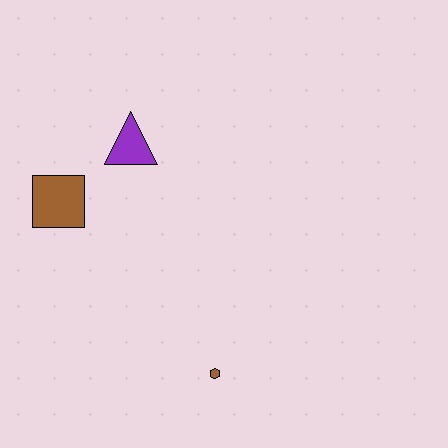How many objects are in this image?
There are 3 objects.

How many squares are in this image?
There is 1 square.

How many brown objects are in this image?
There are 2 brown objects.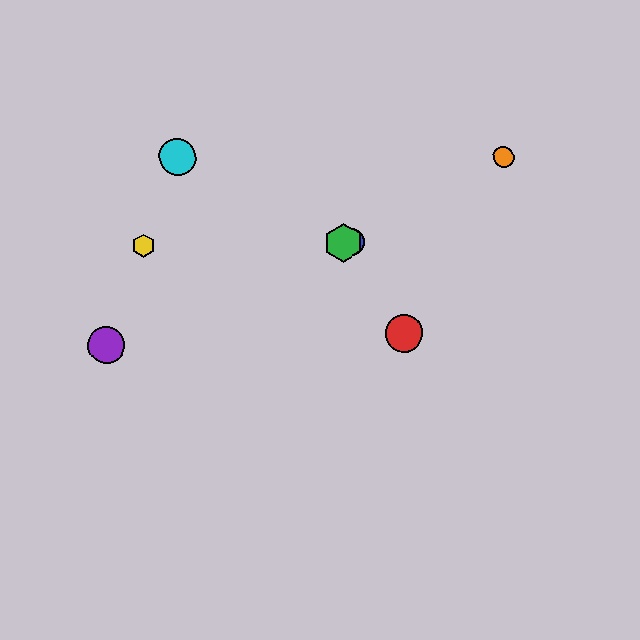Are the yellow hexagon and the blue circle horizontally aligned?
Yes, both are at y≈246.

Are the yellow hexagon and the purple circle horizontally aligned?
No, the yellow hexagon is at y≈246 and the purple circle is at y≈346.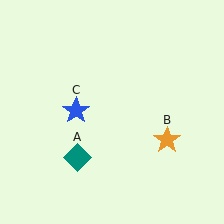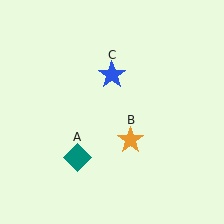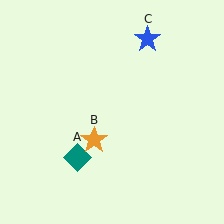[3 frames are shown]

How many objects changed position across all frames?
2 objects changed position: orange star (object B), blue star (object C).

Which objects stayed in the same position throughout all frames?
Teal diamond (object A) remained stationary.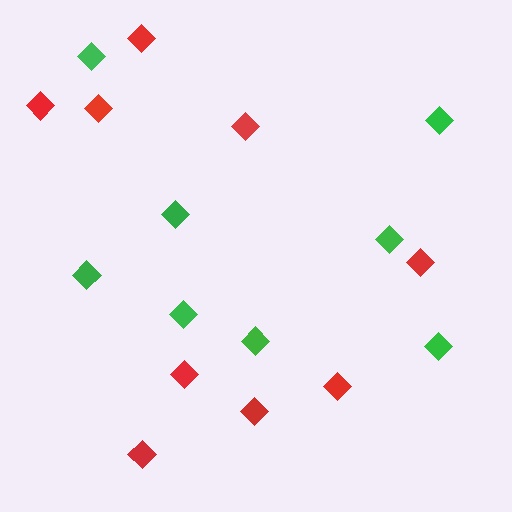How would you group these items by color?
There are 2 groups: one group of red diamonds (9) and one group of green diamonds (8).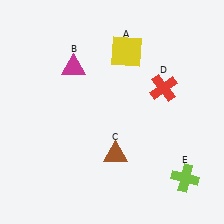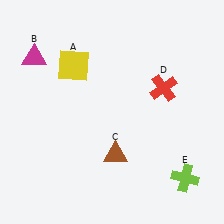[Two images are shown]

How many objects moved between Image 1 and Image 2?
2 objects moved between the two images.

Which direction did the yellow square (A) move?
The yellow square (A) moved left.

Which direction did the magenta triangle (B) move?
The magenta triangle (B) moved left.